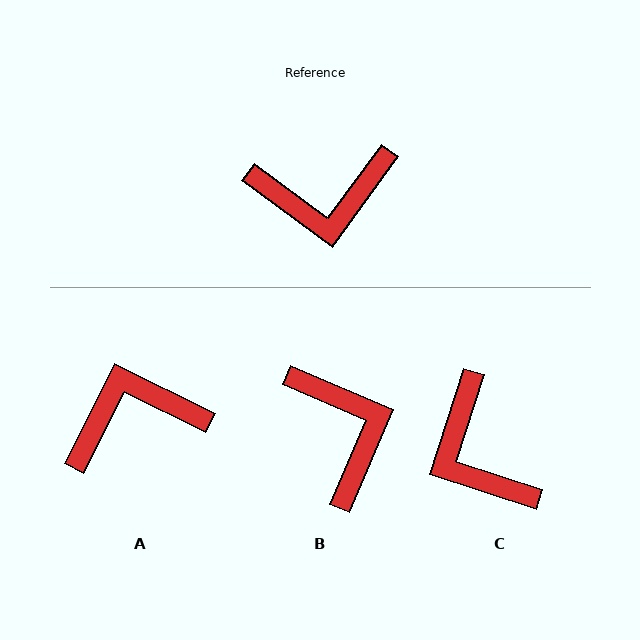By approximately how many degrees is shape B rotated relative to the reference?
Approximately 103 degrees counter-clockwise.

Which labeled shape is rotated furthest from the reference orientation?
A, about 170 degrees away.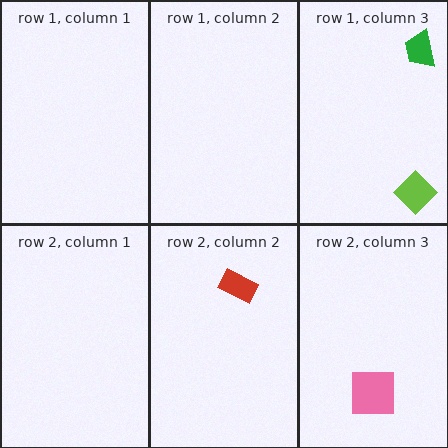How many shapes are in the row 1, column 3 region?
2.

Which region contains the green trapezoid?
The row 1, column 3 region.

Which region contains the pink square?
The row 2, column 3 region.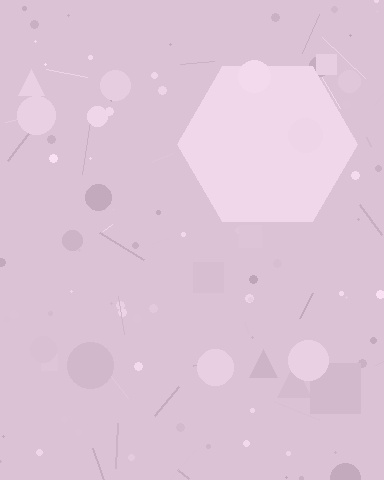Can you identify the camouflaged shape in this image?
The camouflaged shape is a hexagon.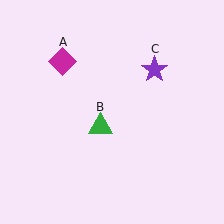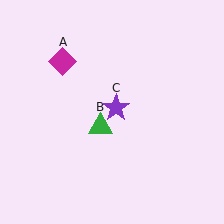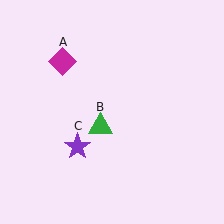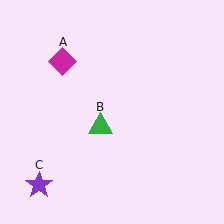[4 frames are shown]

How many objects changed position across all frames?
1 object changed position: purple star (object C).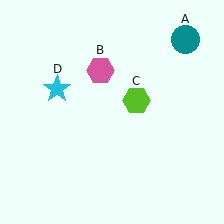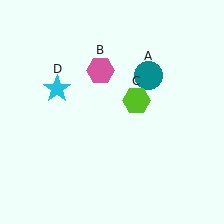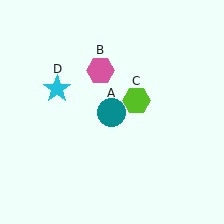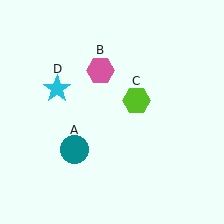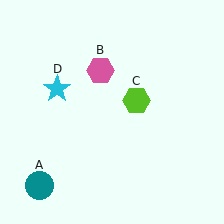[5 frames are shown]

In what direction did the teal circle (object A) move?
The teal circle (object A) moved down and to the left.